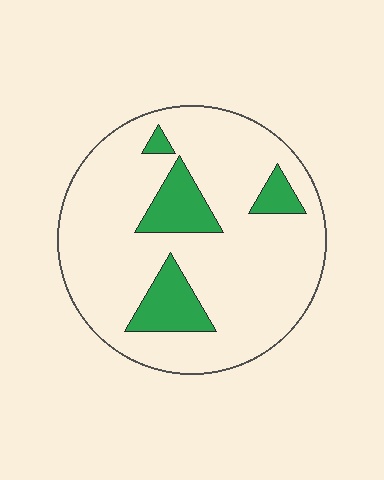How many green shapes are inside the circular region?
4.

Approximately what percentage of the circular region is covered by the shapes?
Approximately 15%.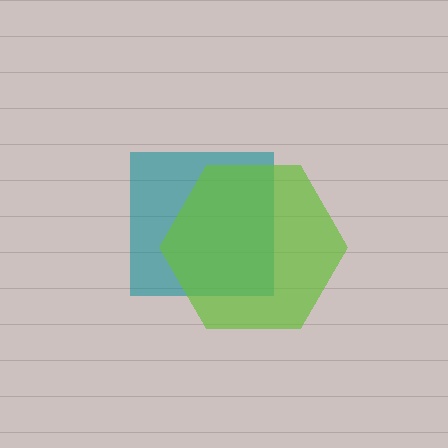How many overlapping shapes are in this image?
There are 2 overlapping shapes in the image.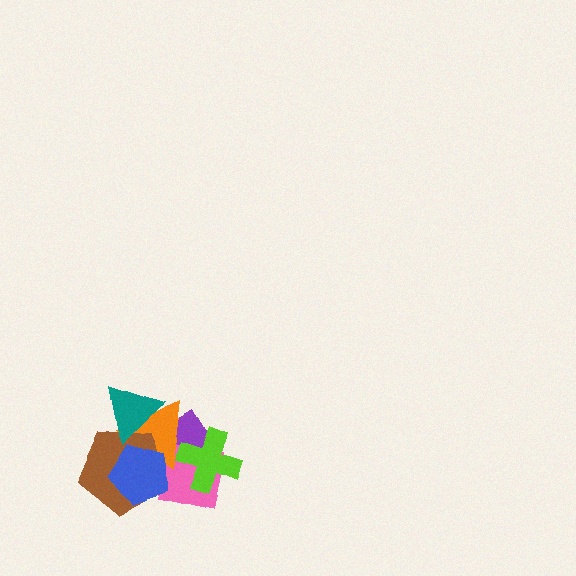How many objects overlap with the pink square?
5 objects overlap with the pink square.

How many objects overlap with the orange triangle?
6 objects overlap with the orange triangle.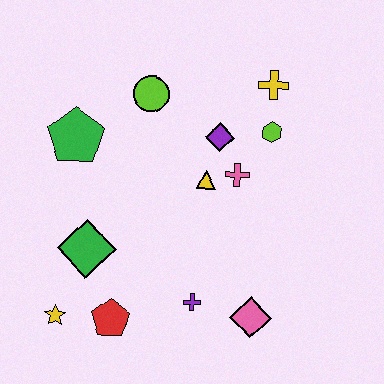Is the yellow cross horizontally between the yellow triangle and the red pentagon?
No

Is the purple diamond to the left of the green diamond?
No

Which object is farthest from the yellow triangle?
The yellow star is farthest from the yellow triangle.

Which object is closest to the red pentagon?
The yellow star is closest to the red pentagon.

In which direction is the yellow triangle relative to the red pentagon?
The yellow triangle is above the red pentagon.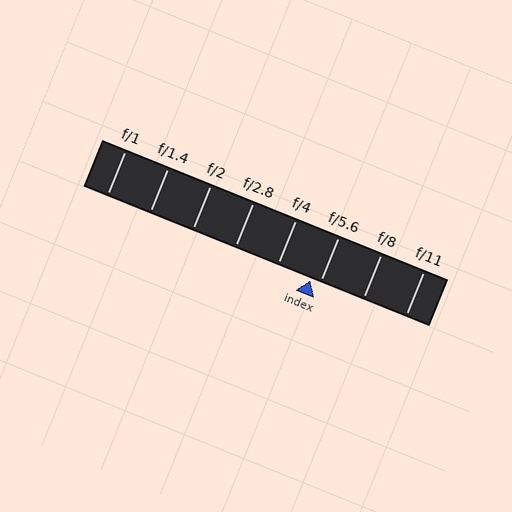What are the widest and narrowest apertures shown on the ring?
The widest aperture shown is f/1 and the narrowest is f/11.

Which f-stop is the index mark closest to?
The index mark is closest to f/5.6.